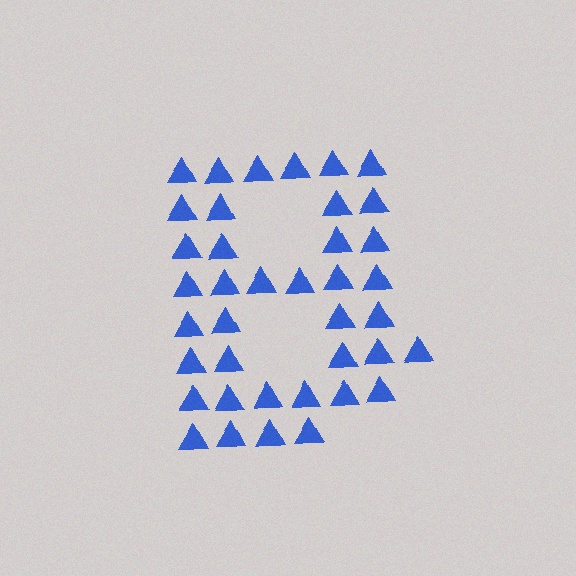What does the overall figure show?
The overall figure shows the letter B.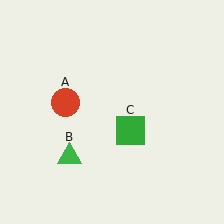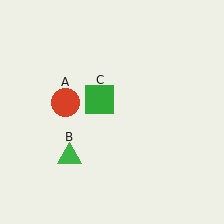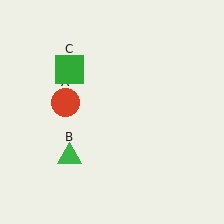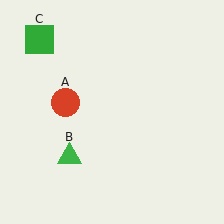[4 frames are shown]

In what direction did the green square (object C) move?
The green square (object C) moved up and to the left.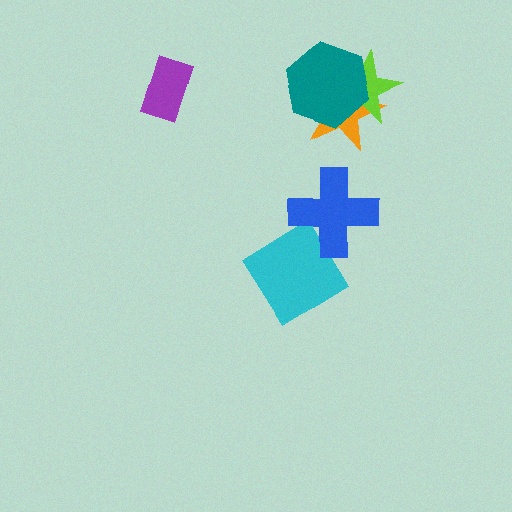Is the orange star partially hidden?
Yes, it is partially covered by another shape.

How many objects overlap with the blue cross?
1 object overlaps with the blue cross.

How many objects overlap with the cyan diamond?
1 object overlaps with the cyan diamond.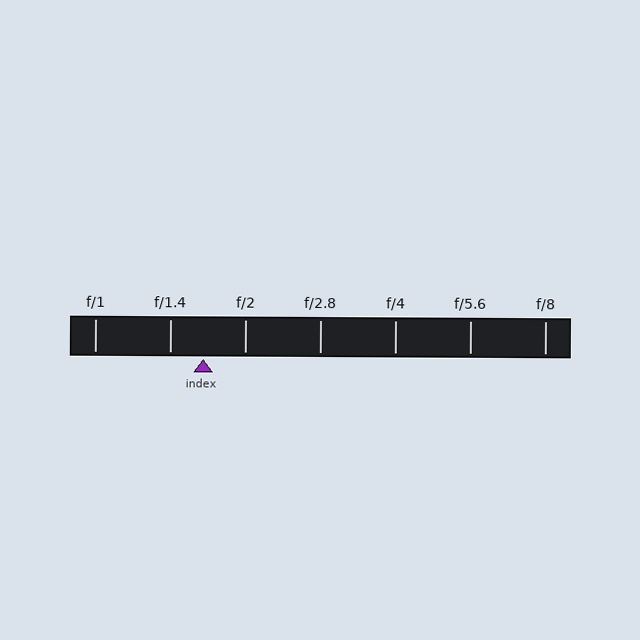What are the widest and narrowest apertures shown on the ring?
The widest aperture shown is f/1 and the narrowest is f/8.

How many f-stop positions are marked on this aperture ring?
There are 7 f-stop positions marked.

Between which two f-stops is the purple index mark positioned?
The index mark is between f/1.4 and f/2.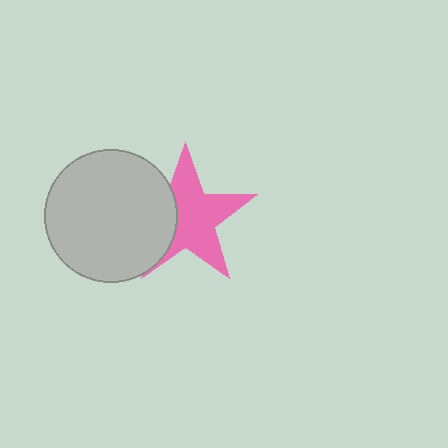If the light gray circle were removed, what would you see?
You would see the complete pink star.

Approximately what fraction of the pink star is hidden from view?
Roughly 33% of the pink star is hidden behind the light gray circle.